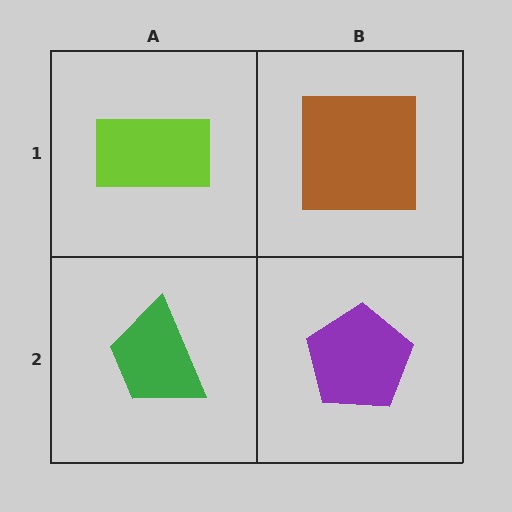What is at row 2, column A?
A green trapezoid.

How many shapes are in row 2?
2 shapes.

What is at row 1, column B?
A brown square.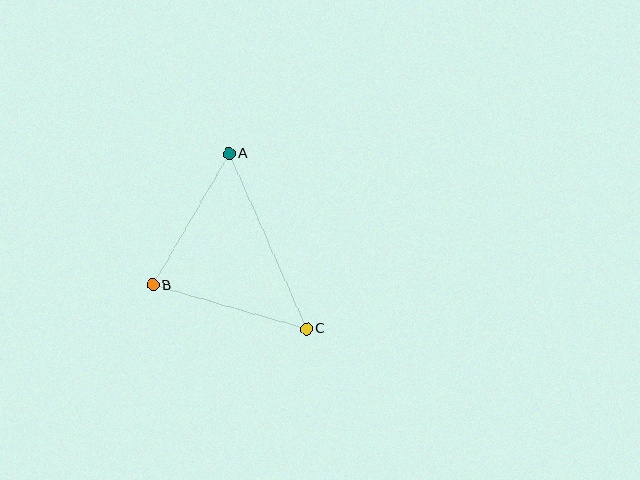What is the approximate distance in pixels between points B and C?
The distance between B and C is approximately 160 pixels.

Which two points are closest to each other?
Points A and B are closest to each other.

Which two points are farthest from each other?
Points A and C are farthest from each other.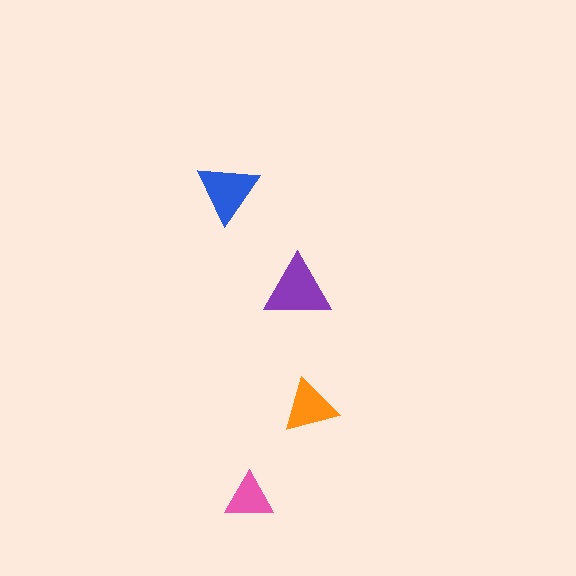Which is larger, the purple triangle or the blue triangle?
The purple one.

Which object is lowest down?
The pink triangle is bottommost.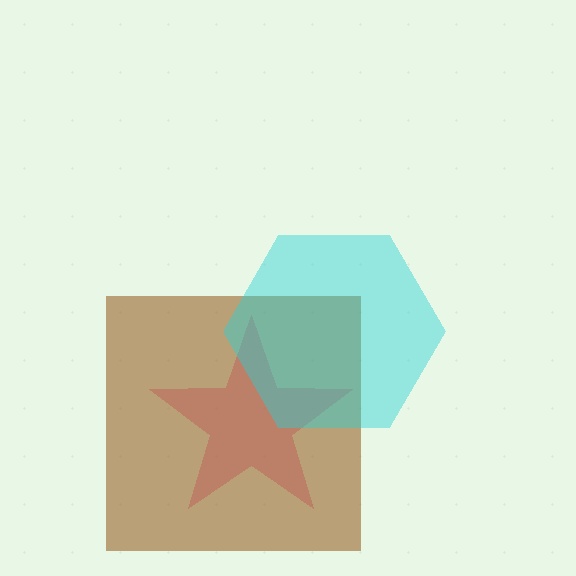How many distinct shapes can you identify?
There are 3 distinct shapes: a pink star, a brown square, a cyan hexagon.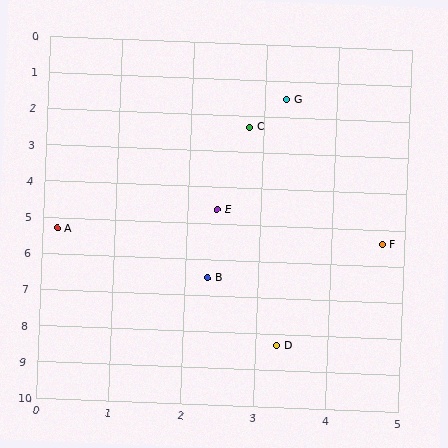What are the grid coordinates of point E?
Point E is at approximately (2.4, 4.6).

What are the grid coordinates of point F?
Point F is at approximately (4.7, 5.4).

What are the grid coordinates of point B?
Point B is at approximately (2.3, 6.5).